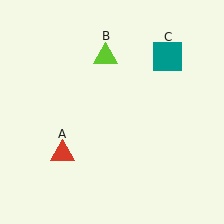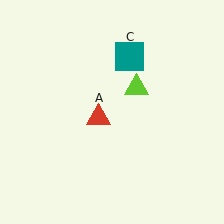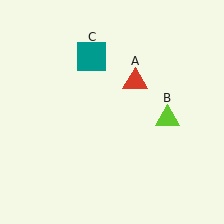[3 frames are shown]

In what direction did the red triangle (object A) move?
The red triangle (object A) moved up and to the right.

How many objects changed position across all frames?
3 objects changed position: red triangle (object A), lime triangle (object B), teal square (object C).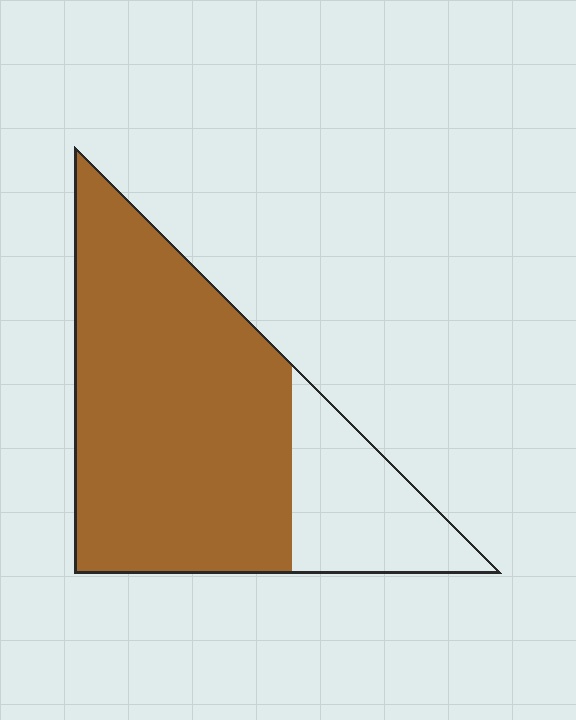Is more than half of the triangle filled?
Yes.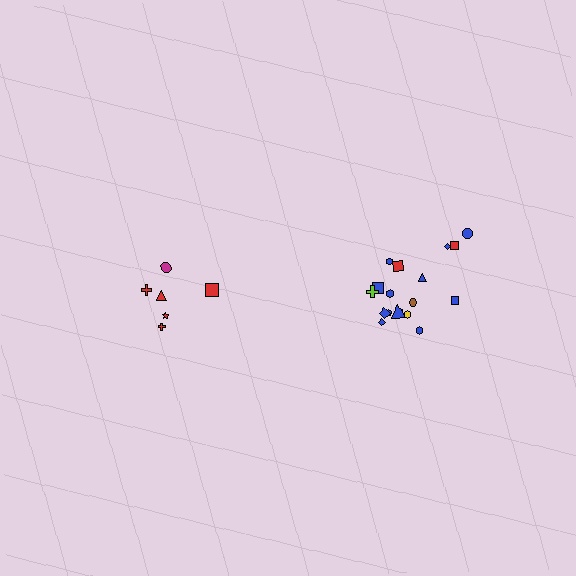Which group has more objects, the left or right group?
The right group.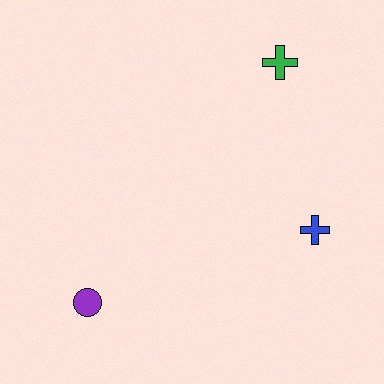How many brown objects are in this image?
There are no brown objects.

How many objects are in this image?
There are 3 objects.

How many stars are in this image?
There are no stars.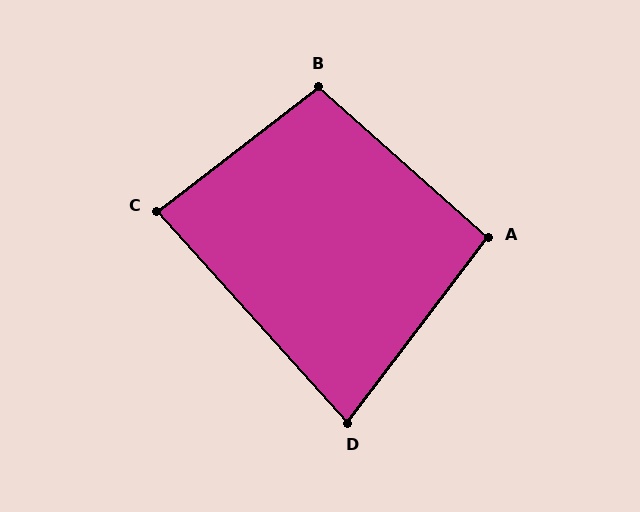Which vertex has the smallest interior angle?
D, at approximately 79 degrees.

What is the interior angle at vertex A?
Approximately 94 degrees (approximately right).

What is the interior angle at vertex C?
Approximately 86 degrees (approximately right).